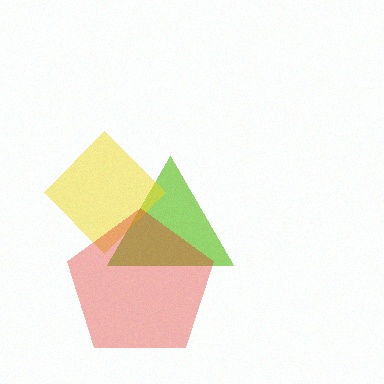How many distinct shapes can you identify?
There are 3 distinct shapes: a lime triangle, a yellow diamond, a red pentagon.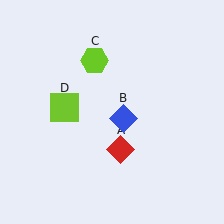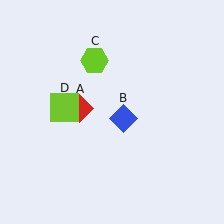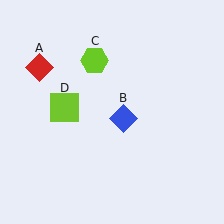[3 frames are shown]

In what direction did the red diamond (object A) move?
The red diamond (object A) moved up and to the left.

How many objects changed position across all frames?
1 object changed position: red diamond (object A).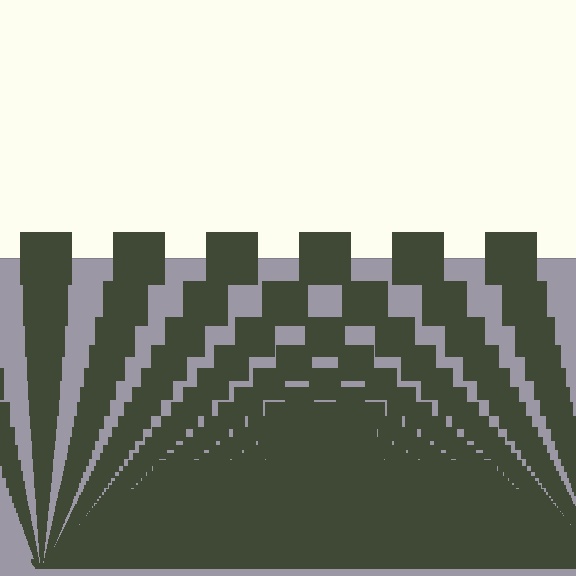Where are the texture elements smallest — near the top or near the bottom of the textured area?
Near the bottom.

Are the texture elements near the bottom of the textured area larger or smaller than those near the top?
Smaller. The gradient is inverted — elements near the bottom are smaller and denser.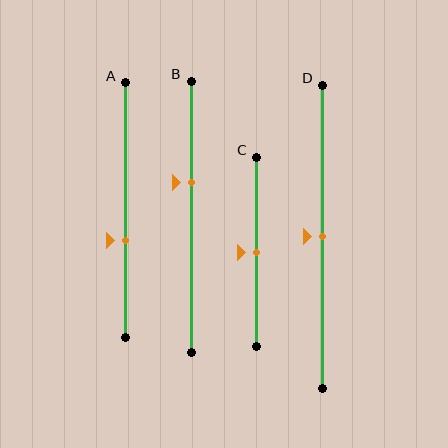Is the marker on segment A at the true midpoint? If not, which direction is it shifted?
No, the marker on segment A is shifted downward by about 12% of the segment length.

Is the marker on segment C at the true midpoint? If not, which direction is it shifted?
Yes, the marker on segment C is at the true midpoint.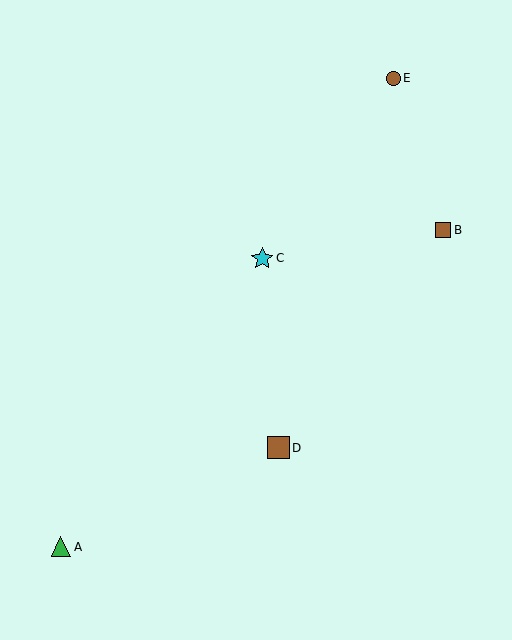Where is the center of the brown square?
The center of the brown square is at (278, 448).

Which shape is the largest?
The brown square (labeled D) is the largest.